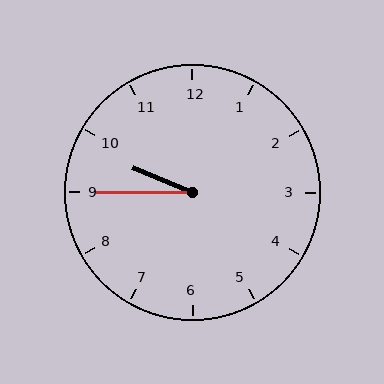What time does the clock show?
9:45.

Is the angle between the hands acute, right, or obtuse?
It is acute.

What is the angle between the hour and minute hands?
Approximately 22 degrees.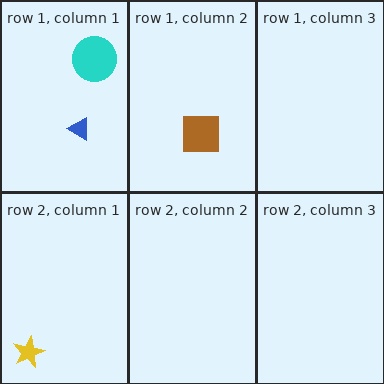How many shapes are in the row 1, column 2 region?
1.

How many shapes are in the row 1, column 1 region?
2.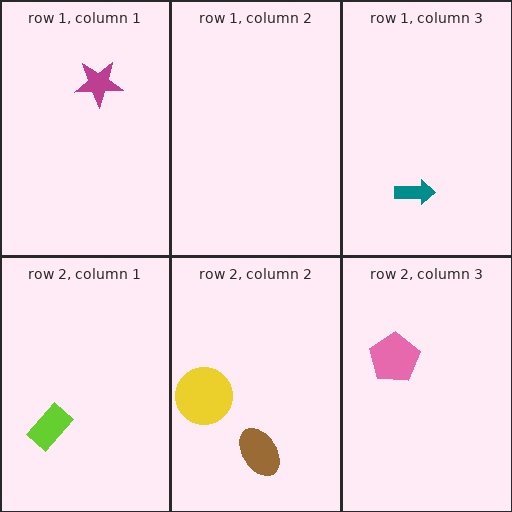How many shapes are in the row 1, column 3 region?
1.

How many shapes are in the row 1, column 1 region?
1.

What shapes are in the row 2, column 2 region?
The brown ellipse, the yellow circle.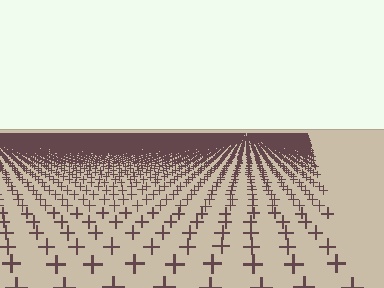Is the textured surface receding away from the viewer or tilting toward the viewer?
The surface is receding away from the viewer. Texture elements get smaller and denser toward the top.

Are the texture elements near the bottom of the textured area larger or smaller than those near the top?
Larger. Near the bottom, elements are closer to the viewer and appear at a bigger on-screen size.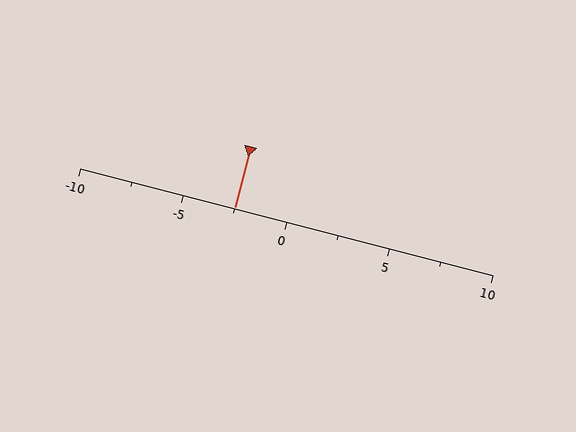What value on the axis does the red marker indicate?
The marker indicates approximately -2.5.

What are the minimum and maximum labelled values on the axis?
The axis runs from -10 to 10.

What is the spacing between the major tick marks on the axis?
The major ticks are spaced 5 apart.